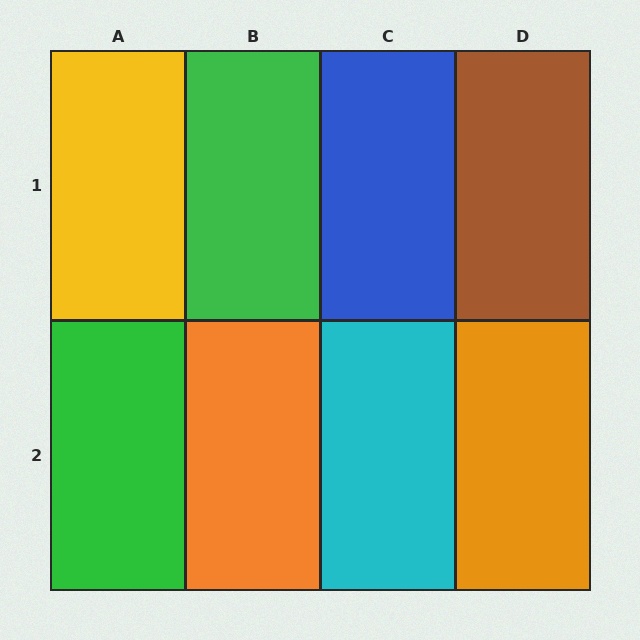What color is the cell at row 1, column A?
Yellow.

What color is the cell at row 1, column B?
Green.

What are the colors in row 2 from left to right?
Green, orange, cyan, orange.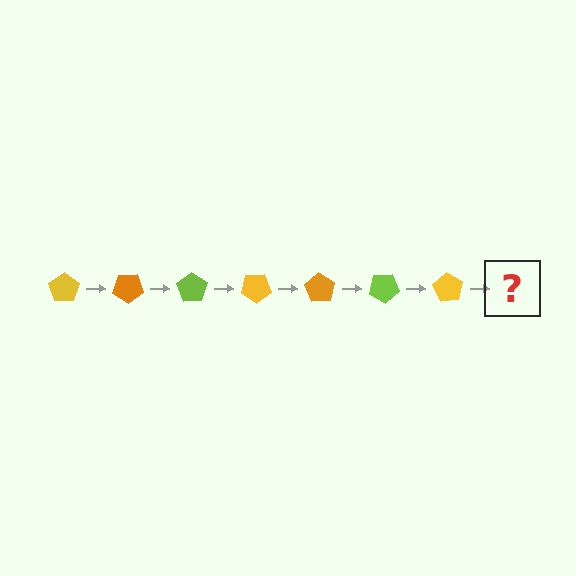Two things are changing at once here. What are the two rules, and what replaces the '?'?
The two rules are that it rotates 35 degrees each step and the color cycles through yellow, orange, and lime. The '?' should be an orange pentagon, rotated 245 degrees from the start.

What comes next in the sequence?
The next element should be an orange pentagon, rotated 245 degrees from the start.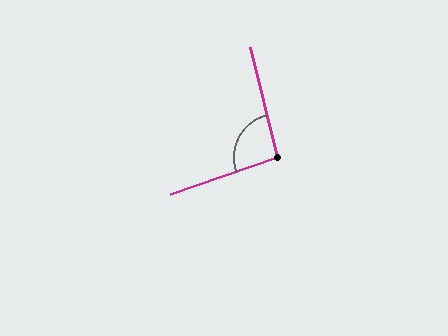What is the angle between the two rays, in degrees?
Approximately 95 degrees.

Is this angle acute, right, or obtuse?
It is obtuse.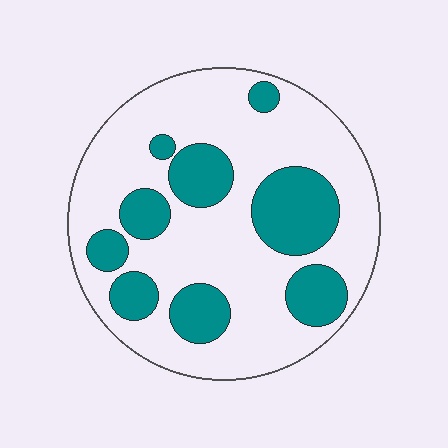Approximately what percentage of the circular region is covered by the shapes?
Approximately 30%.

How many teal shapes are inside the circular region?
9.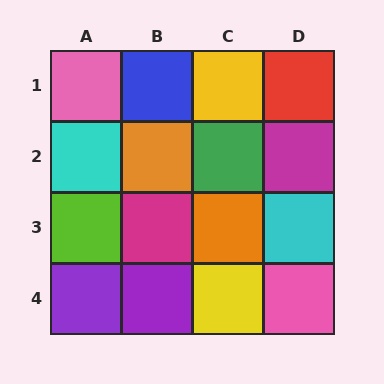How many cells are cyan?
2 cells are cyan.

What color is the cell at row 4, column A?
Purple.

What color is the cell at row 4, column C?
Yellow.